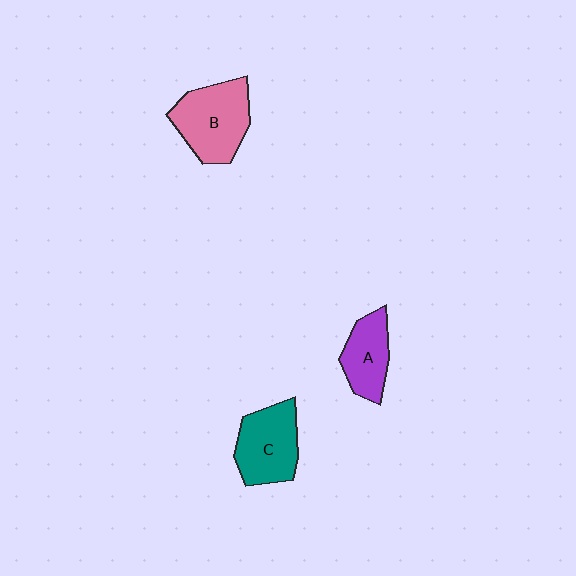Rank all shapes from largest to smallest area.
From largest to smallest: B (pink), C (teal), A (purple).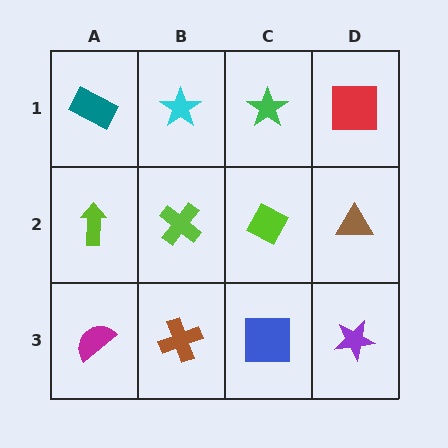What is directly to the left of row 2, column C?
A lime cross.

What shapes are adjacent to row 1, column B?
A lime cross (row 2, column B), a teal rectangle (row 1, column A), a green star (row 1, column C).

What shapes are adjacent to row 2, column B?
A cyan star (row 1, column B), a brown cross (row 3, column B), a lime arrow (row 2, column A), a lime diamond (row 2, column C).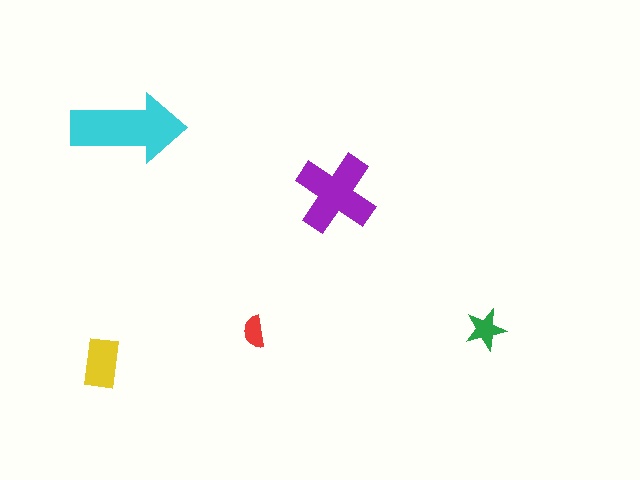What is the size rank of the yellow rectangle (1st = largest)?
3rd.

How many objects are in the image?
There are 5 objects in the image.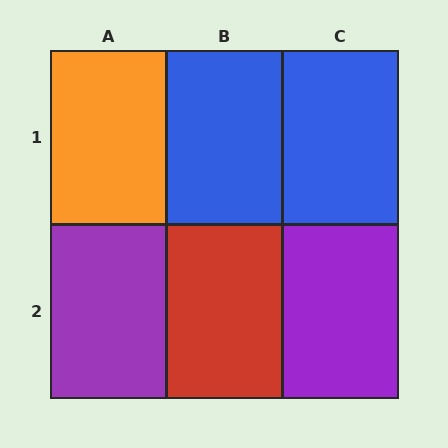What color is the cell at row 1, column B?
Blue.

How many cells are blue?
2 cells are blue.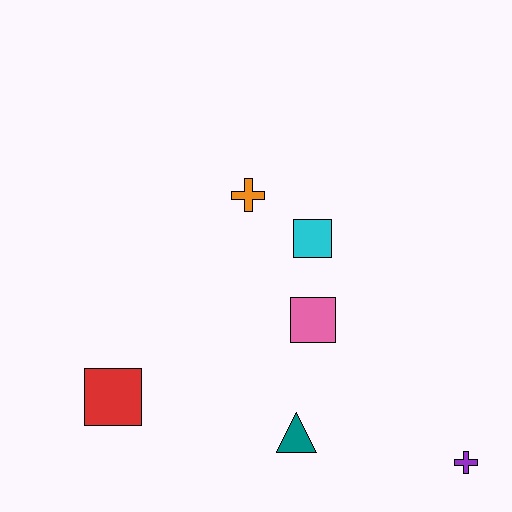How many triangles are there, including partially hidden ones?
There is 1 triangle.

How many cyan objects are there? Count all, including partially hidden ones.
There is 1 cyan object.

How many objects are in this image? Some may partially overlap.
There are 6 objects.